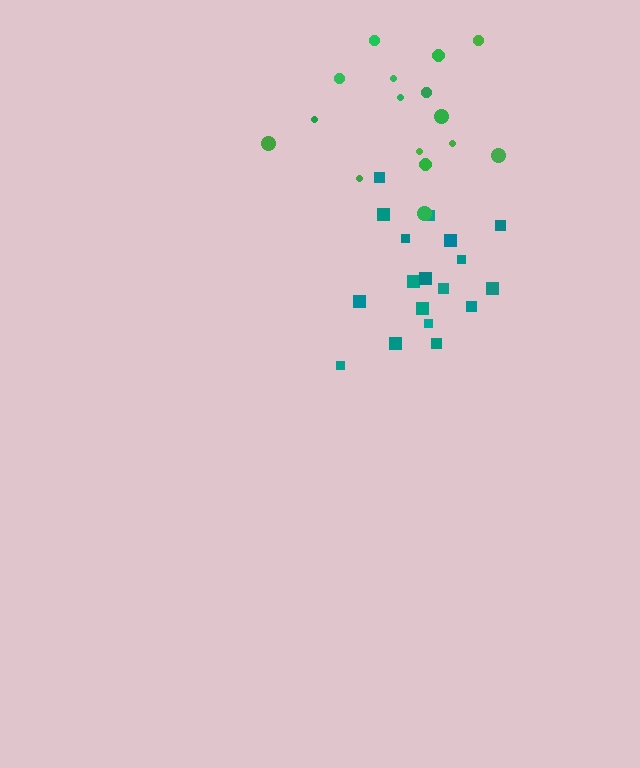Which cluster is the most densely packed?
Teal.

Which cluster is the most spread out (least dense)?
Green.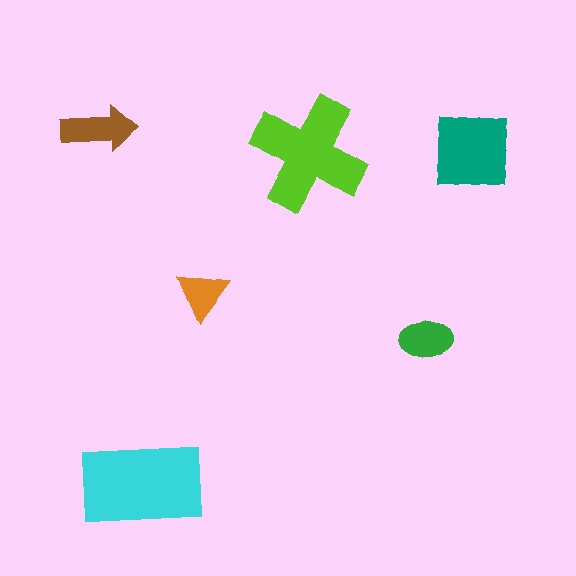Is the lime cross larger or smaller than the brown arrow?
Larger.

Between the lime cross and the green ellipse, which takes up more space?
The lime cross.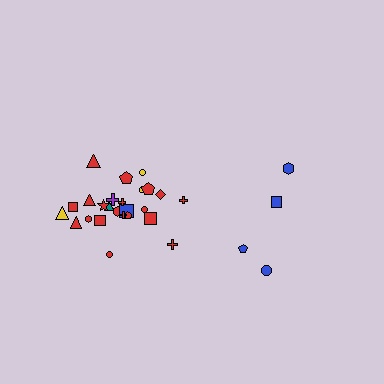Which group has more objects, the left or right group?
The left group.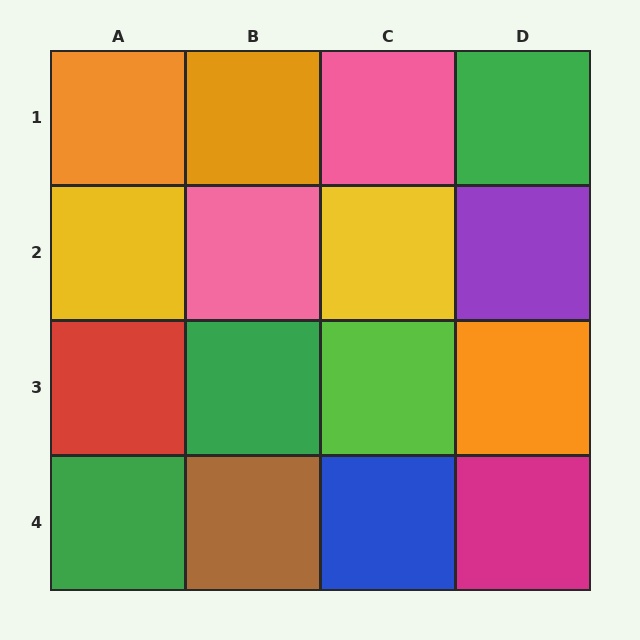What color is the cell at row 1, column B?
Orange.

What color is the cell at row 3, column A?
Red.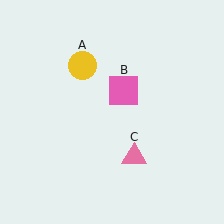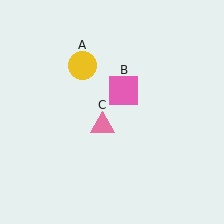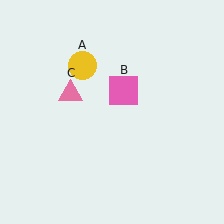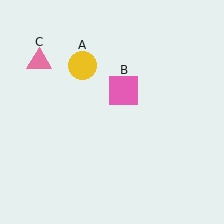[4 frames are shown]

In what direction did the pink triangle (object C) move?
The pink triangle (object C) moved up and to the left.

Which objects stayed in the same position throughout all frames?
Yellow circle (object A) and pink square (object B) remained stationary.